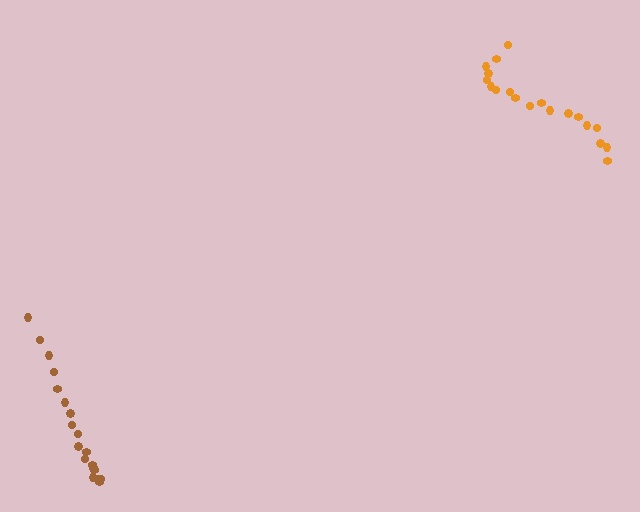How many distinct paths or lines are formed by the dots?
There are 2 distinct paths.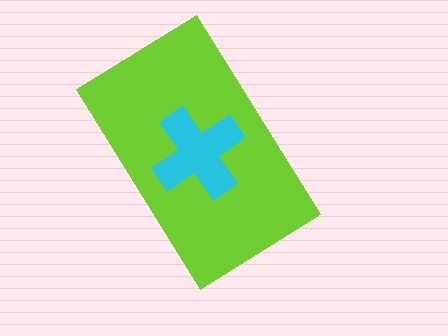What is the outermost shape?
The lime rectangle.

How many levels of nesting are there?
2.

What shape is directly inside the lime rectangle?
The cyan cross.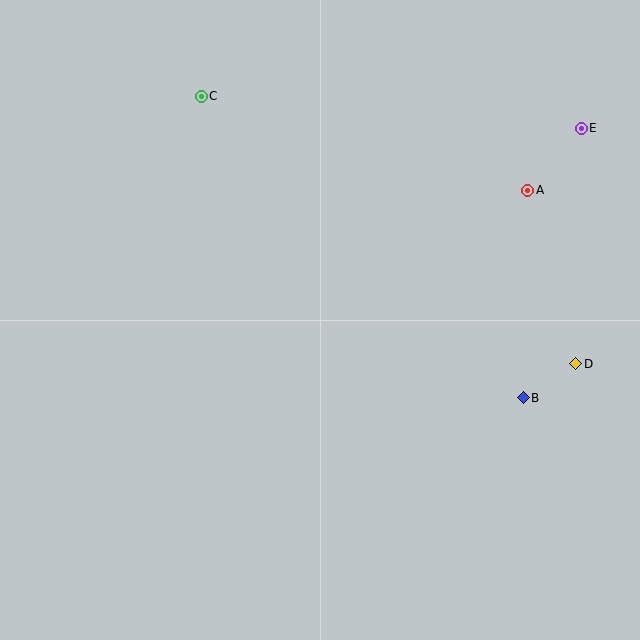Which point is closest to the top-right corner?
Point E is closest to the top-right corner.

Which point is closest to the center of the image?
Point B at (523, 398) is closest to the center.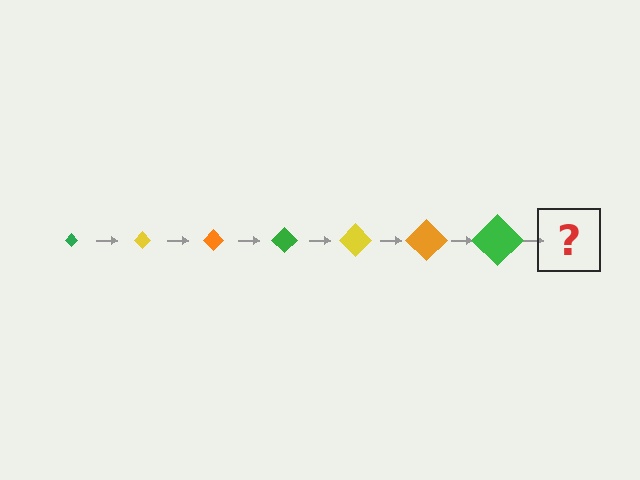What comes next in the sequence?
The next element should be a yellow diamond, larger than the previous one.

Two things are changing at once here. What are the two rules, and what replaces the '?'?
The two rules are that the diamond grows larger each step and the color cycles through green, yellow, and orange. The '?' should be a yellow diamond, larger than the previous one.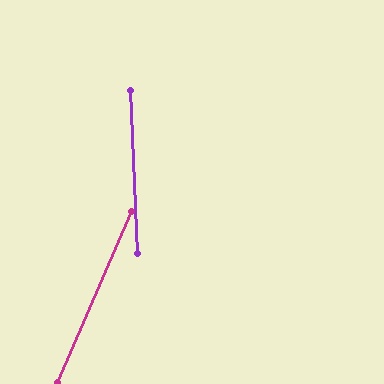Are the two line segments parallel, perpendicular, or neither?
Neither parallel nor perpendicular — they differ by about 26°.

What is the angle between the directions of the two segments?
Approximately 26 degrees.